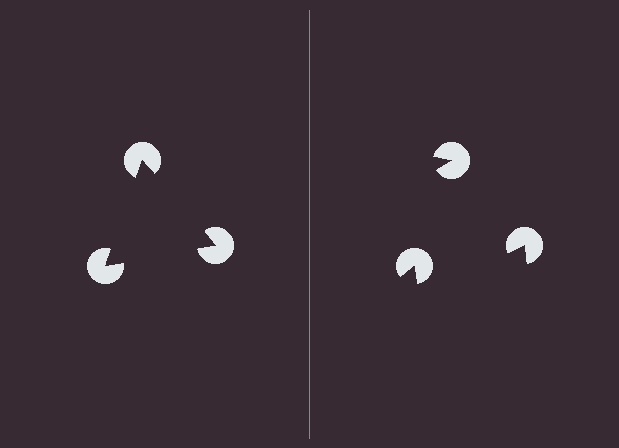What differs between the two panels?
The pac-man discs are positioned identically on both sides; only the wedge orientations differ. On the left they align to a triangle; on the right they are misaligned.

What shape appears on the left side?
An illusory triangle.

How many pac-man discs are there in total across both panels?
6 — 3 on each side.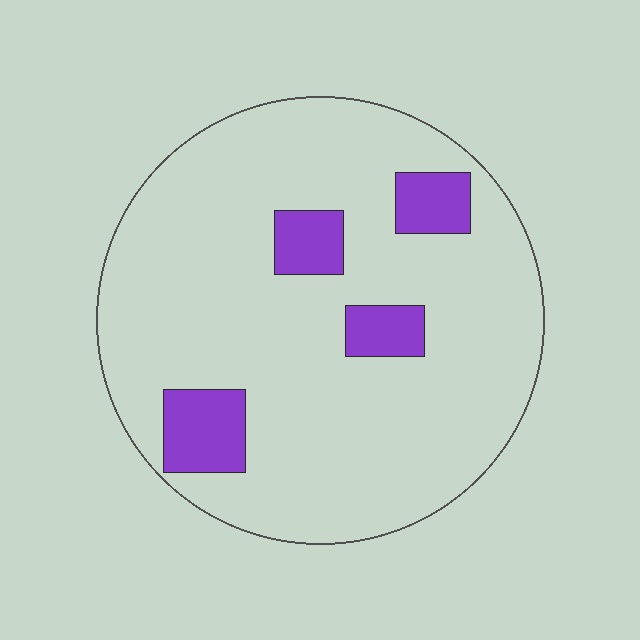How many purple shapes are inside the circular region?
4.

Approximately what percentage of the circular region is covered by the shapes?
Approximately 15%.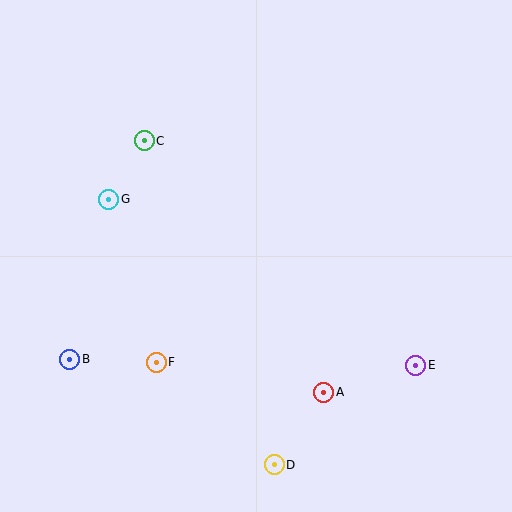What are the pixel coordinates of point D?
Point D is at (274, 465).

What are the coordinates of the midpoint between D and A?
The midpoint between D and A is at (299, 429).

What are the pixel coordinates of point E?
Point E is at (416, 365).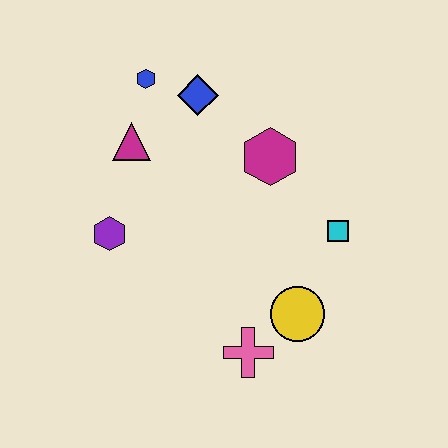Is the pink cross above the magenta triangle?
No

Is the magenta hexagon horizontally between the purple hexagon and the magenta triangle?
No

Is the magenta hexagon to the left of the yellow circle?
Yes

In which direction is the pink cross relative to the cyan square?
The pink cross is below the cyan square.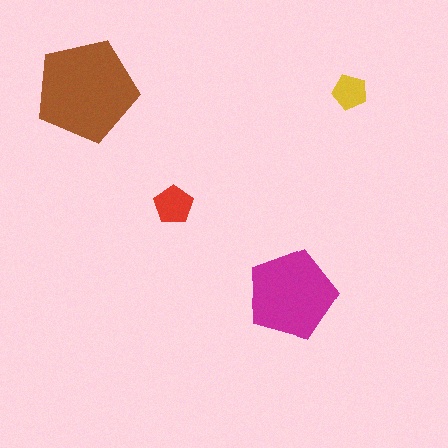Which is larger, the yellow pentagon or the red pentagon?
The red one.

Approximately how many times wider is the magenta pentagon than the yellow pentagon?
About 2.5 times wider.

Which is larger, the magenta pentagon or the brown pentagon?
The brown one.